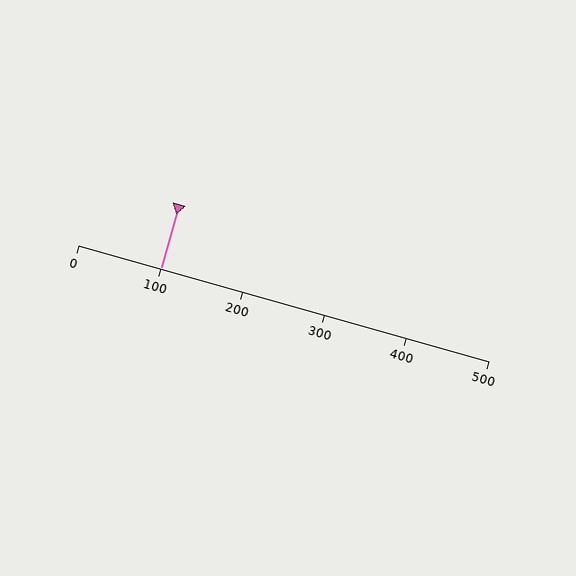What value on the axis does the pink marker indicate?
The marker indicates approximately 100.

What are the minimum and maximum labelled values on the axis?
The axis runs from 0 to 500.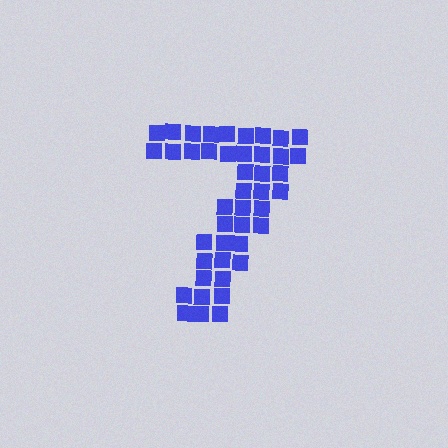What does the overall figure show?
The overall figure shows the digit 7.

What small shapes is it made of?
It is made of small squares.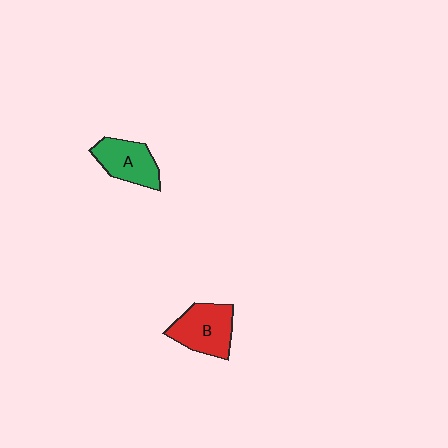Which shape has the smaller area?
Shape A (green).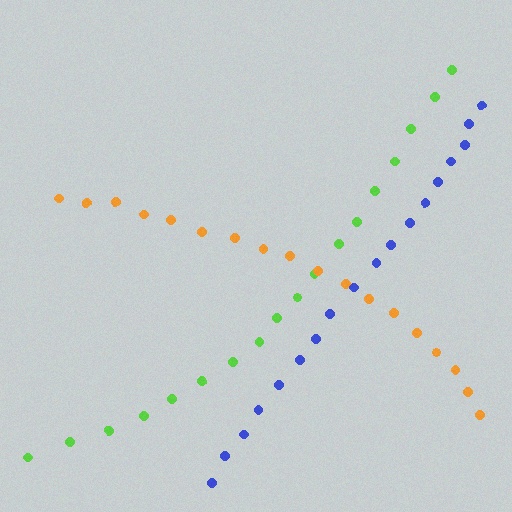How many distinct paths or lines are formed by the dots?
There are 3 distinct paths.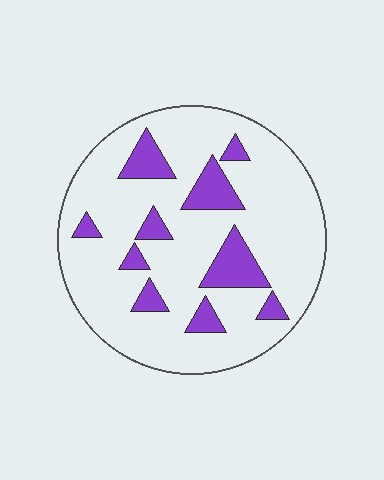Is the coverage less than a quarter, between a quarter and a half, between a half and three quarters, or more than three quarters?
Less than a quarter.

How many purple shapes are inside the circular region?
10.